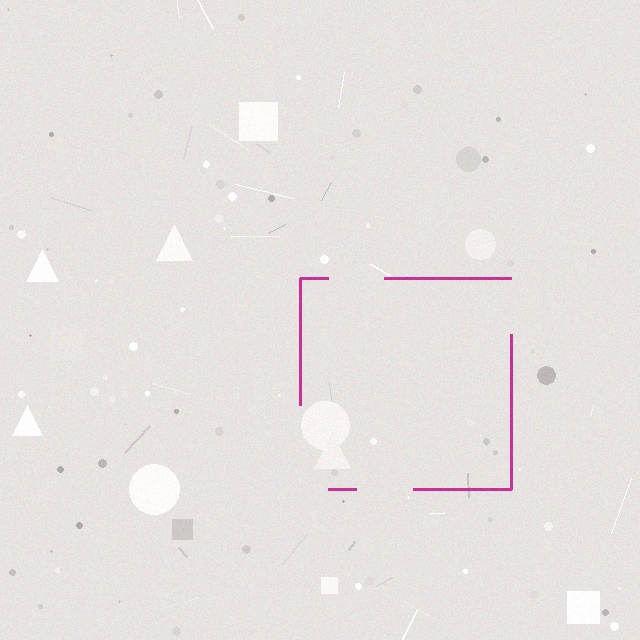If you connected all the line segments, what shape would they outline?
They would outline a square.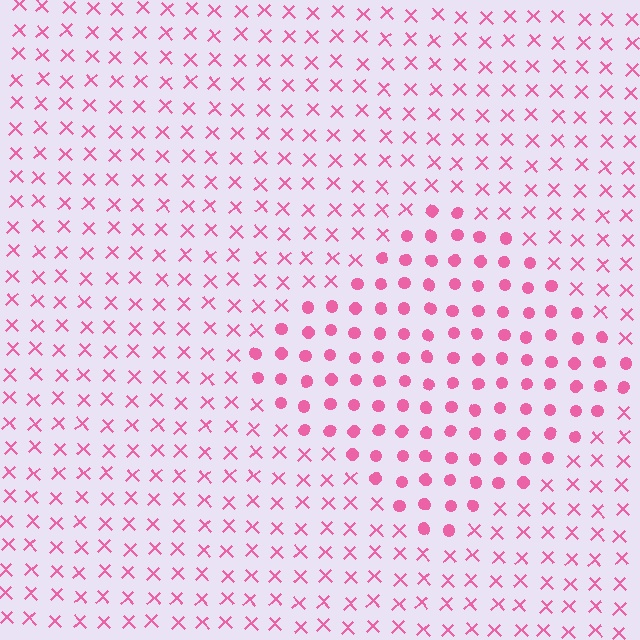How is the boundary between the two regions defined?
The boundary is defined by a change in element shape: circles inside vs. X marks outside. All elements share the same color and spacing.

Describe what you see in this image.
The image is filled with small pink elements arranged in a uniform grid. A diamond-shaped region contains circles, while the surrounding area contains X marks. The boundary is defined purely by the change in element shape.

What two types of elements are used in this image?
The image uses circles inside the diamond region and X marks outside it.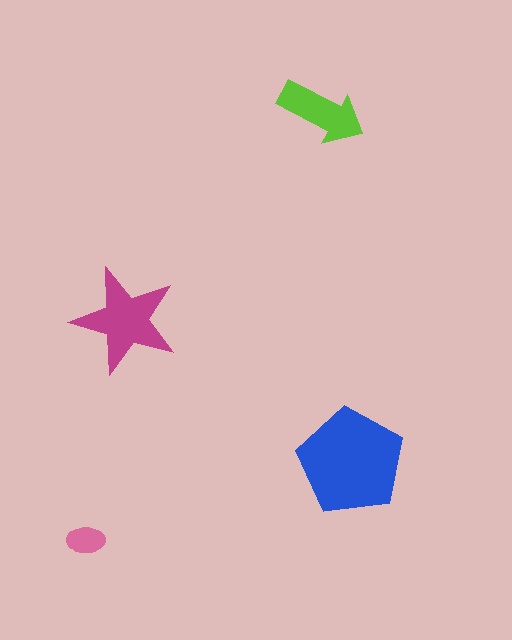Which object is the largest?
The blue pentagon.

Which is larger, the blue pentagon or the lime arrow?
The blue pentagon.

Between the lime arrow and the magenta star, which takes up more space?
The magenta star.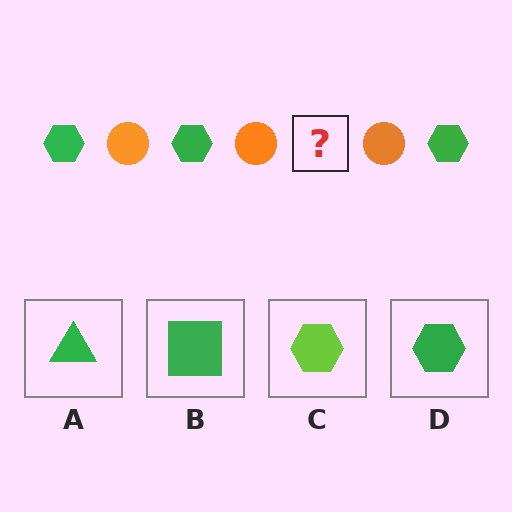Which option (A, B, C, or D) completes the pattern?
D.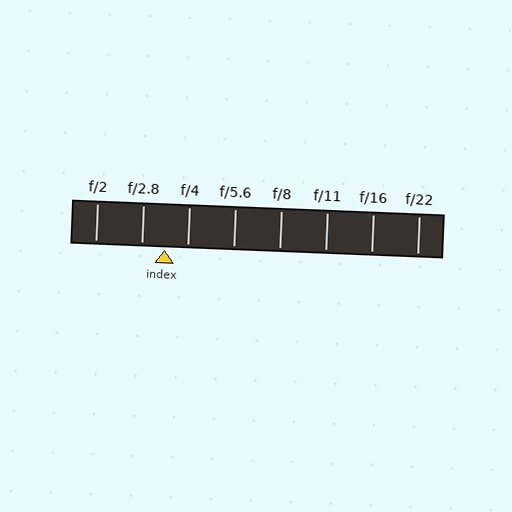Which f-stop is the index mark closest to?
The index mark is closest to f/4.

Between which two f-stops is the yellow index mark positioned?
The index mark is between f/2.8 and f/4.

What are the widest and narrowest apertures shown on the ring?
The widest aperture shown is f/2 and the narrowest is f/22.